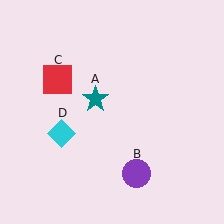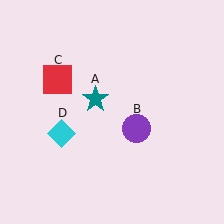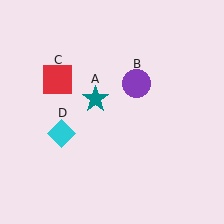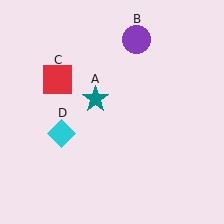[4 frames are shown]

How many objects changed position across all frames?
1 object changed position: purple circle (object B).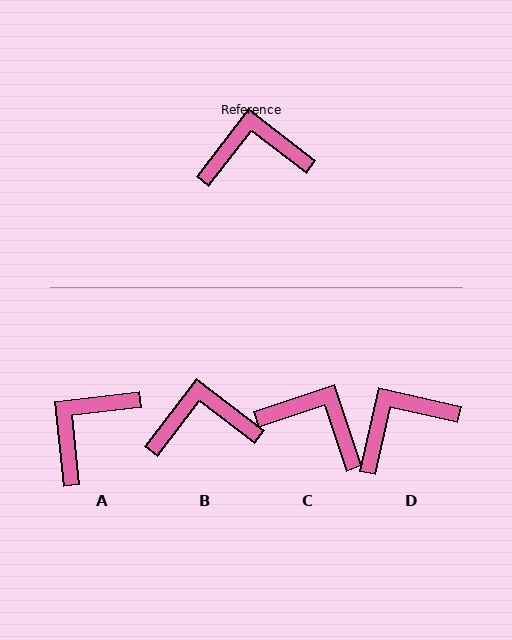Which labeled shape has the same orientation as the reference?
B.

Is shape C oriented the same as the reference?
No, it is off by about 34 degrees.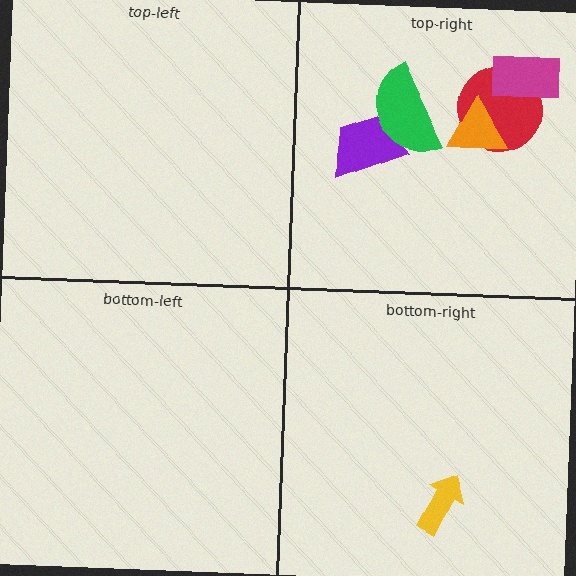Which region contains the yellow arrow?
The bottom-right region.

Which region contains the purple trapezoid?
The top-right region.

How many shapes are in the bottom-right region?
1.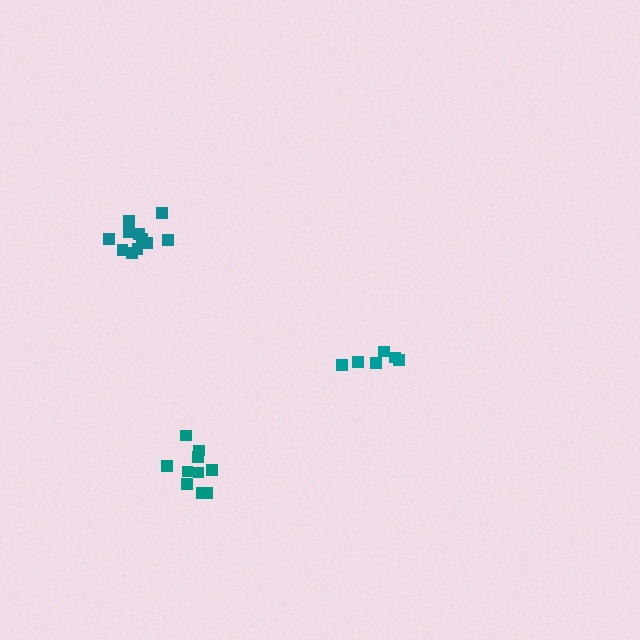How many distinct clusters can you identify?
There are 3 distinct clusters.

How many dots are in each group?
Group 1: 6 dots, Group 2: 11 dots, Group 3: 10 dots (27 total).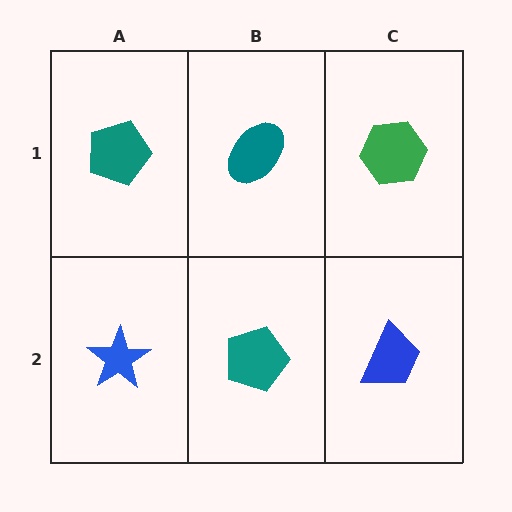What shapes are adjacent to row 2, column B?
A teal ellipse (row 1, column B), a blue star (row 2, column A), a blue trapezoid (row 2, column C).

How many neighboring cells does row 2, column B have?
3.